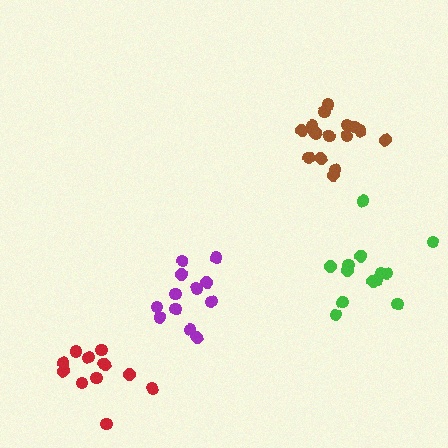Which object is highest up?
The brown cluster is topmost.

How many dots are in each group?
Group 1: 13 dots, Group 2: 12 dots, Group 3: 12 dots, Group 4: 17 dots (54 total).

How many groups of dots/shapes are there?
There are 4 groups.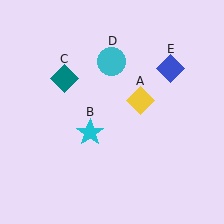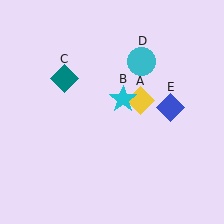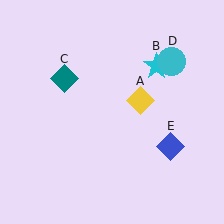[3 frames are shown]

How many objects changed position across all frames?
3 objects changed position: cyan star (object B), cyan circle (object D), blue diamond (object E).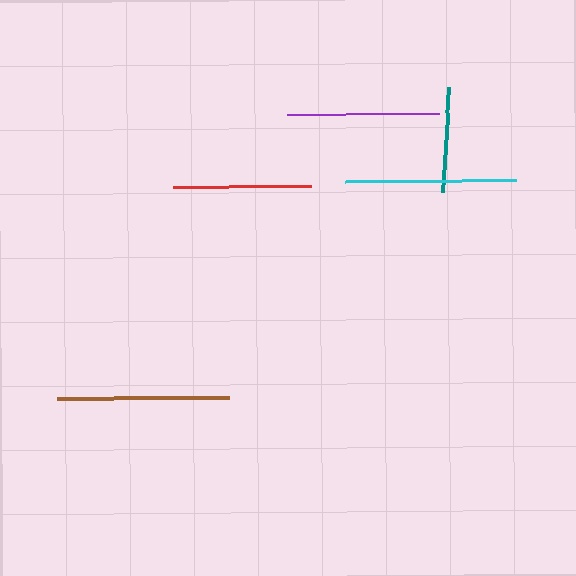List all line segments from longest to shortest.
From longest to shortest: brown, cyan, purple, red, teal.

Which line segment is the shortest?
The teal line is the shortest at approximately 105 pixels.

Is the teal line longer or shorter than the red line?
The red line is longer than the teal line.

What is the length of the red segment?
The red segment is approximately 138 pixels long.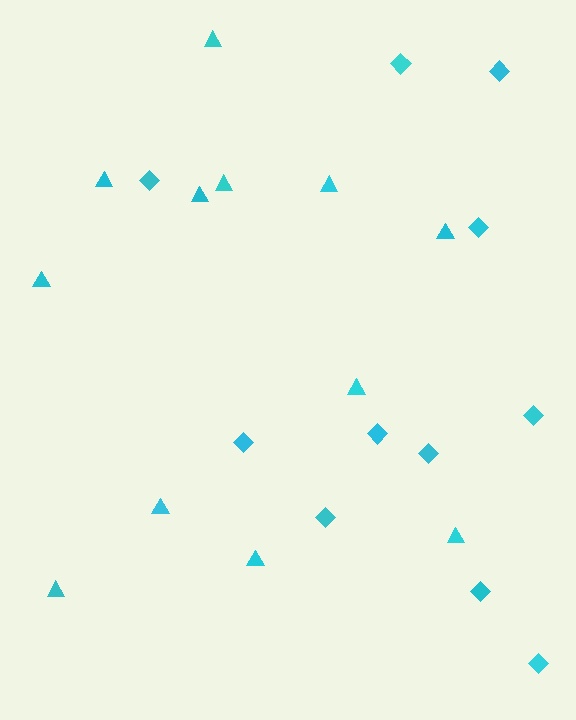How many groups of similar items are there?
There are 2 groups: one group of diamonds (11) and one group of triangles (12).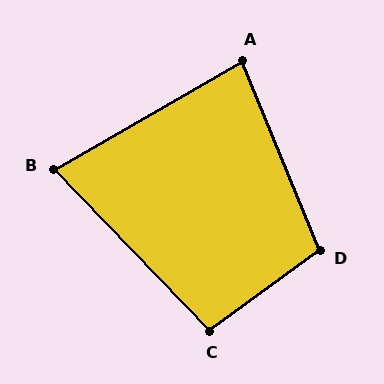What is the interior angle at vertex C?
Approximately 98 degrees (obtuse).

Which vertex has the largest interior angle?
D, at approximately 104 degrees.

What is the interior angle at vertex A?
Approximately 82 degrees (acute).